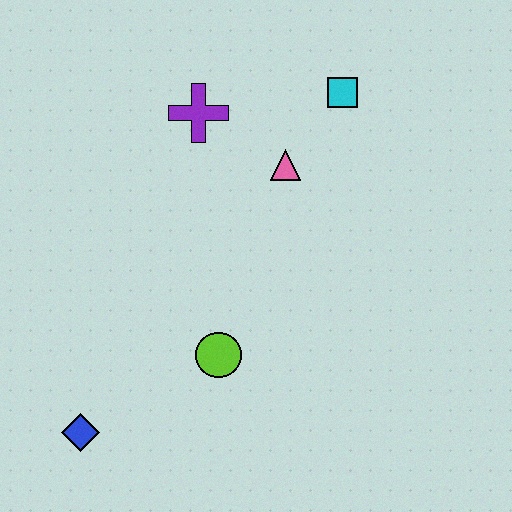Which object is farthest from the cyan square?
The blue diamond is farthest from the cyan square.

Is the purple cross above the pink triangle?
Yes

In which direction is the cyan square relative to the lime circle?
The cyan square is above the lime circle.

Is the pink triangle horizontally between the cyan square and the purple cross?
Yes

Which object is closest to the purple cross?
The pink triangle is closest to the purple cross.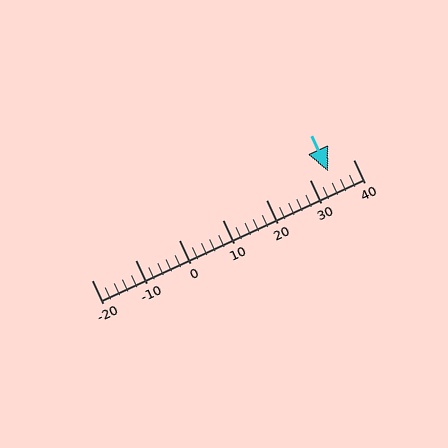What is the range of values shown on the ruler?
The ruler shows values from -20 to 40.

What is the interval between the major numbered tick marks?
The major tick marks are spaced 10 units apart.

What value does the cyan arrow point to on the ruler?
The cyan arrow points to approximately 34.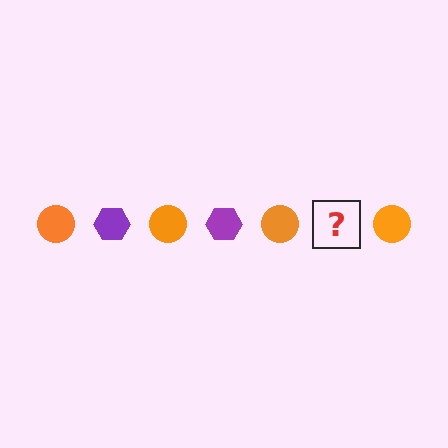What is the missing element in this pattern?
The missing element is a purple hexagon.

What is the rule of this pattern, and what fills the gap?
The rule is that the pattern alternates between orange circle and purple hexagon. The gap should be filled with a purple hexagon.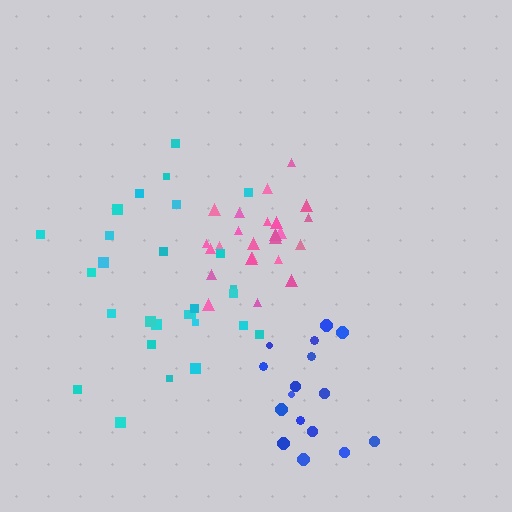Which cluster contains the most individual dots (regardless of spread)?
Cyan (28).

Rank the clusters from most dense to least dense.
pink, blue, cyan.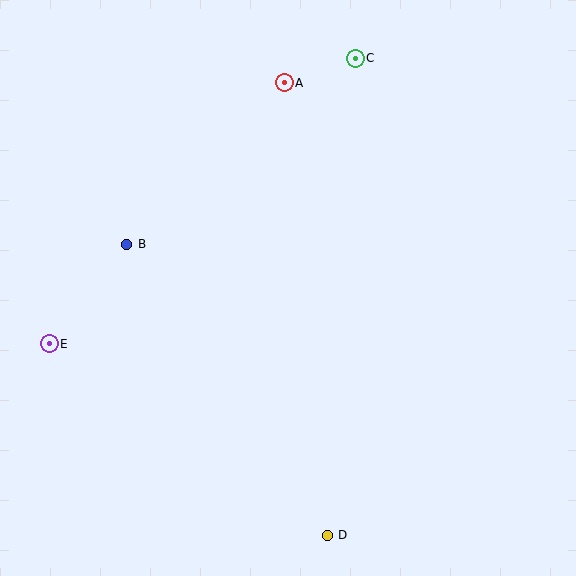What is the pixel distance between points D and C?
The distance between D and C is 478 pixels.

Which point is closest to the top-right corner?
Point C is closest to the top-right corner.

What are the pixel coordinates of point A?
Point A is at (284, 83).